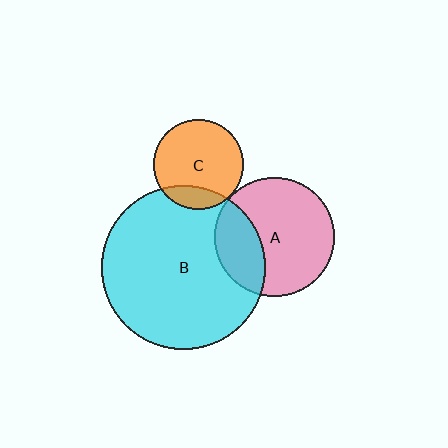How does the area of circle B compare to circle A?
Approximately 1.9 times.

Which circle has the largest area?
Circle B (cyan).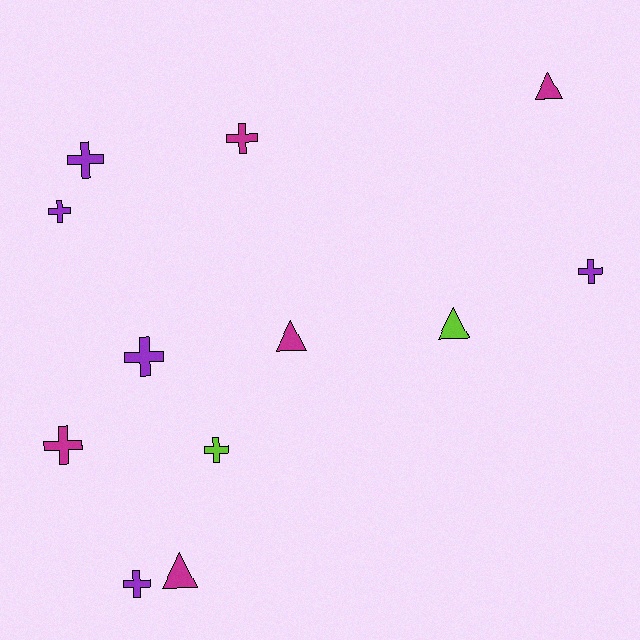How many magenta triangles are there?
There are 3 magenta triangles.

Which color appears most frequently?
Magenta, with 5 objects.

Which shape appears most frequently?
Cross, with 8 objects.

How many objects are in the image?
There are 12 objects.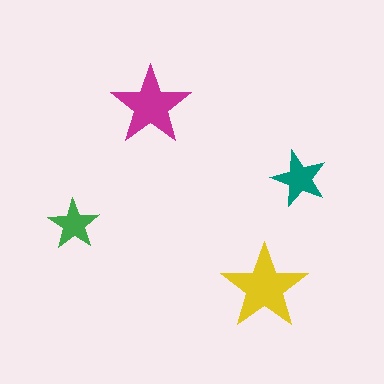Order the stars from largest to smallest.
the yellow one, the magenta one, the teal one, the green one.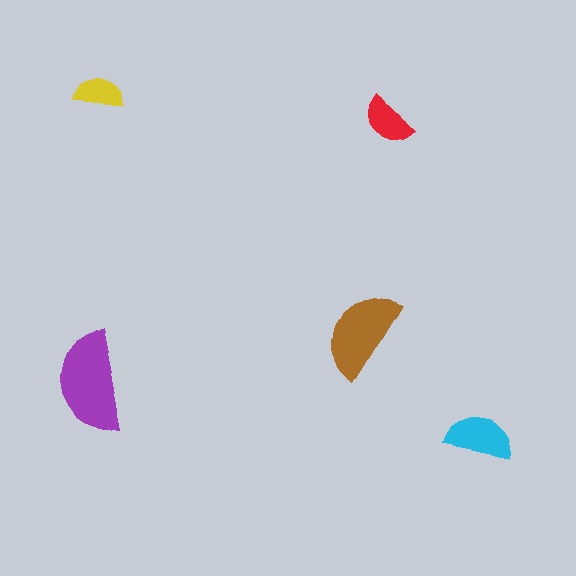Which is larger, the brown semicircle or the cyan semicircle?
The brown one.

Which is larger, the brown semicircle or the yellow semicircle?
The brown one.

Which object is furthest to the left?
The yellow semicircle is leftmost.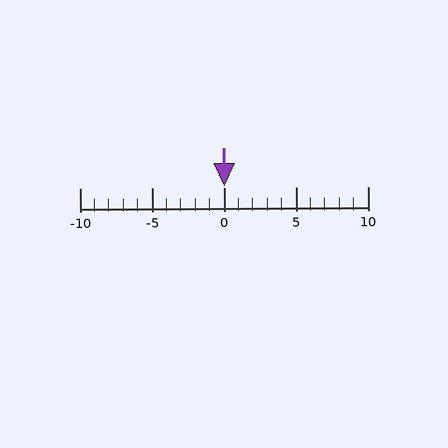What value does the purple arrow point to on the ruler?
The purple arrow points to approximately 0.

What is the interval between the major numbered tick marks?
The major tick marks are spaced 5 units apart.